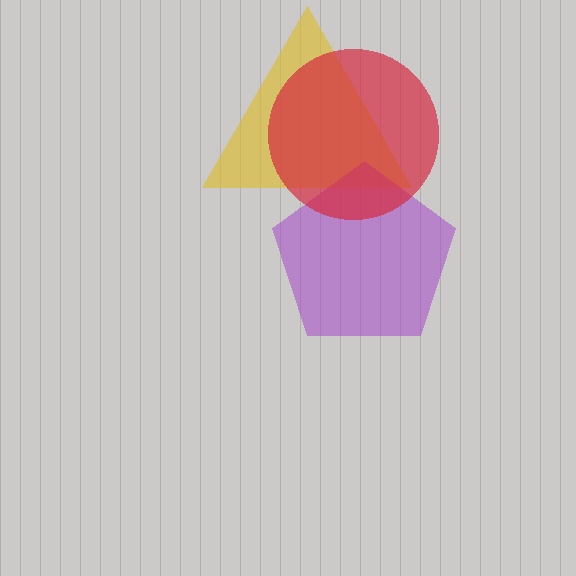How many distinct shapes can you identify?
There are 3 distinct shapes: a yellow triangle, a purple pentagon, a red circle.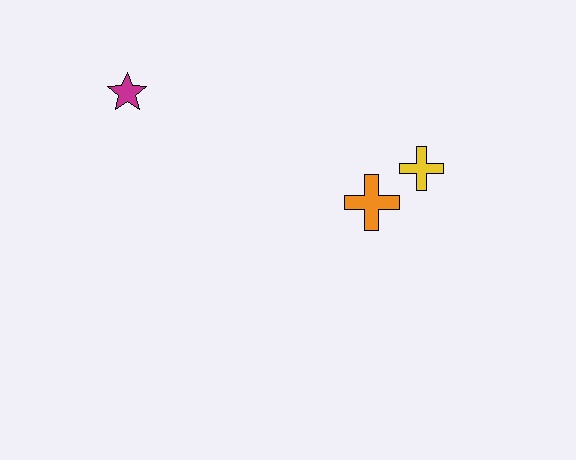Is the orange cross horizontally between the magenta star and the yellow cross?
Yes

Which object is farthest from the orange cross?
The magenta star is farthest from the orange cross.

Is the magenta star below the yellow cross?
No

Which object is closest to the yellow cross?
The orange cross is closest to the yellow cross.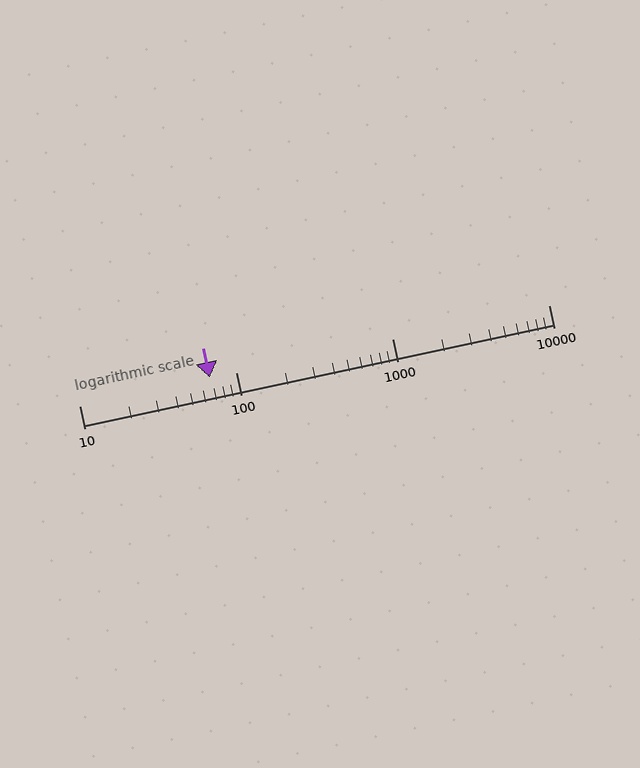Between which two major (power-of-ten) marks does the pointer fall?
The pointer is between 10 and 100.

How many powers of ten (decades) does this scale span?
The scale spans 3 decades, from 10 to 10000.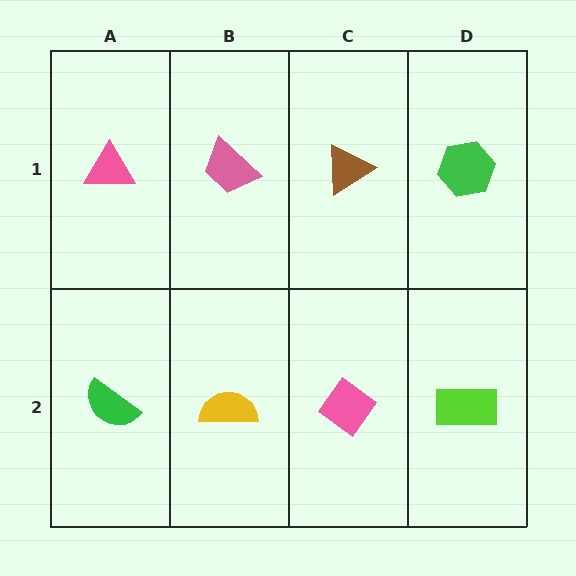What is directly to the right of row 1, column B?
A brown triangle.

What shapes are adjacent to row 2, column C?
A brown triangle (row 1, column C), a yellow semicircle (row 2, column B), a lime rectangle (row 2, column D).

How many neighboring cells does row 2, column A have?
2.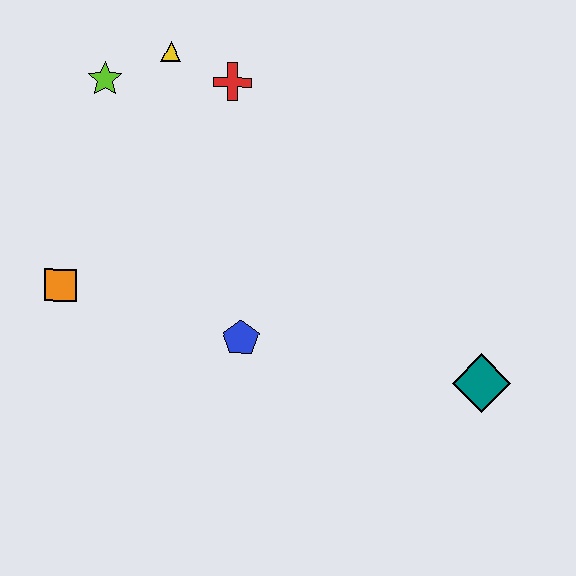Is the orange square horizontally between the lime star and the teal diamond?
No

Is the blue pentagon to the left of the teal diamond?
Yes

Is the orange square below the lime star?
Yes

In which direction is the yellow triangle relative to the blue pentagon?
The yellow triangle is above the blue pentagon.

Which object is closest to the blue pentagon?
The orange square is closest to the blue pentagon.